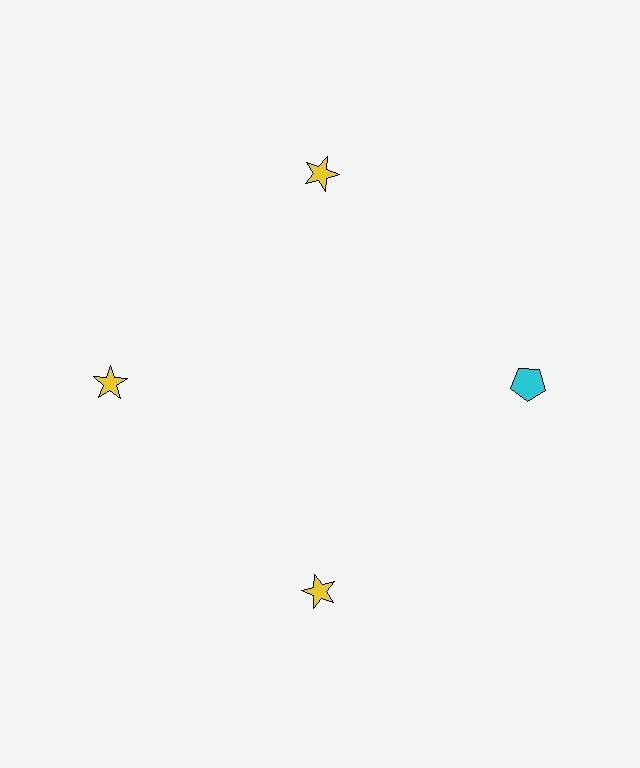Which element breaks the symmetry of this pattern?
The cyan pentagon at roughly the 3 o'clock position breaks the symmetry. All other shapes are yellow stars.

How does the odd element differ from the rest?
It differs in both color (cyan instead of yellow) and shape (pentagon instead of star).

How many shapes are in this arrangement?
There are 4 shapes arranged in a ring pattern.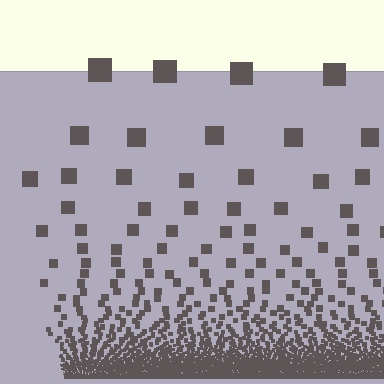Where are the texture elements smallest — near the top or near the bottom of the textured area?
Near the bottom.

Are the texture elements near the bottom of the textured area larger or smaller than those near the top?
Smaller. The gradient is inverted — elements near the bottom are smaller and denser.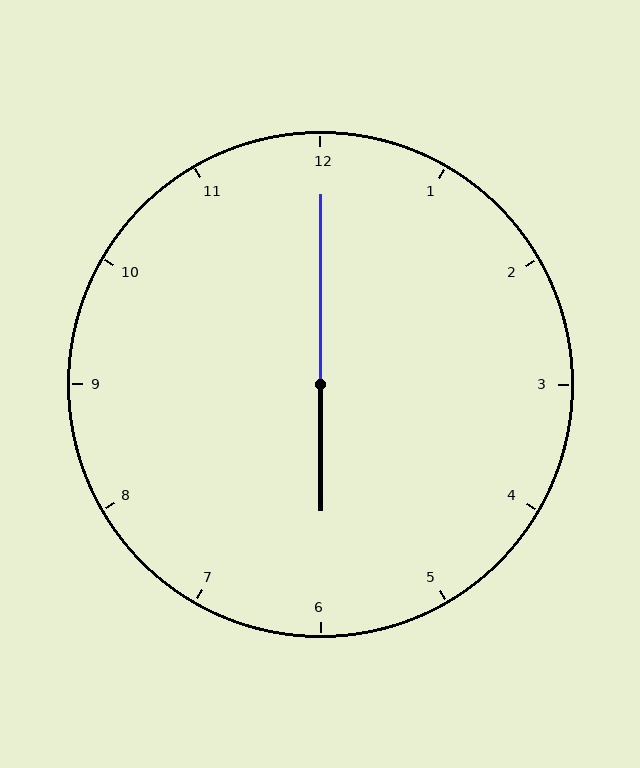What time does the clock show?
6:00.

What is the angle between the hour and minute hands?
Approximately 180 degrees.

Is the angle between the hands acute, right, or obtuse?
It is obtuse.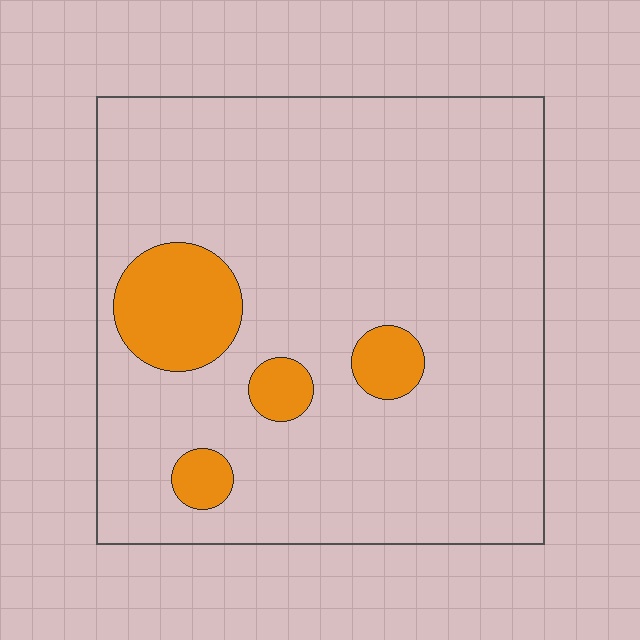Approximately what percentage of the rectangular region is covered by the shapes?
Approximately 10%.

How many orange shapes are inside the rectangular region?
4.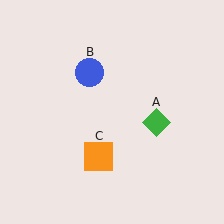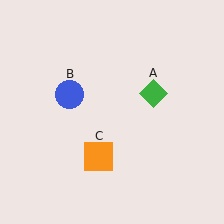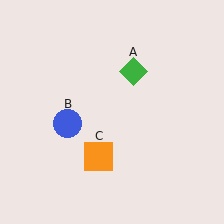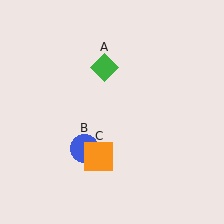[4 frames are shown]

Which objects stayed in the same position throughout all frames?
Orange square (object C) remained stationary.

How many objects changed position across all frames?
2 objects changed position: green diamond (object A), blue circle (object B).